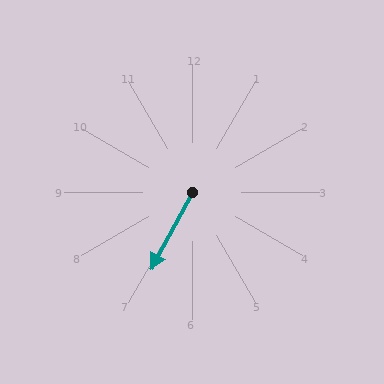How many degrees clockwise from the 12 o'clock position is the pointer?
Approximately 208 degrees.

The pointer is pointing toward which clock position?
Roughly 7 o'clock.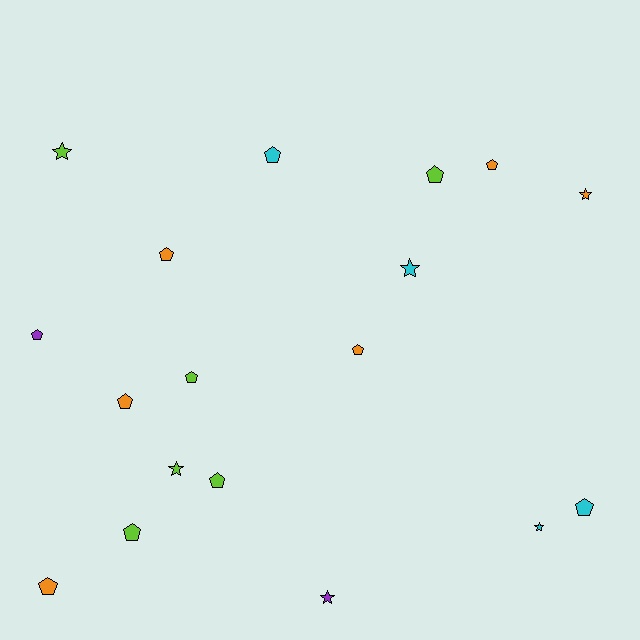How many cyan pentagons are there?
There are 2 cyan pentagons.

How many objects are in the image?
There are 18 objects.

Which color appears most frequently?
Orange, with 6 objects.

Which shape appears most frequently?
Pentagon, with 12 objects.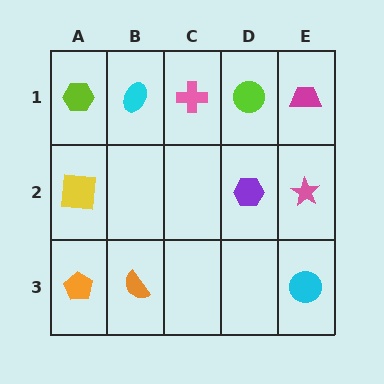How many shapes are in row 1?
5 shapes.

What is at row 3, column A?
An orange pentagon.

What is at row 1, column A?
A lime hexagon.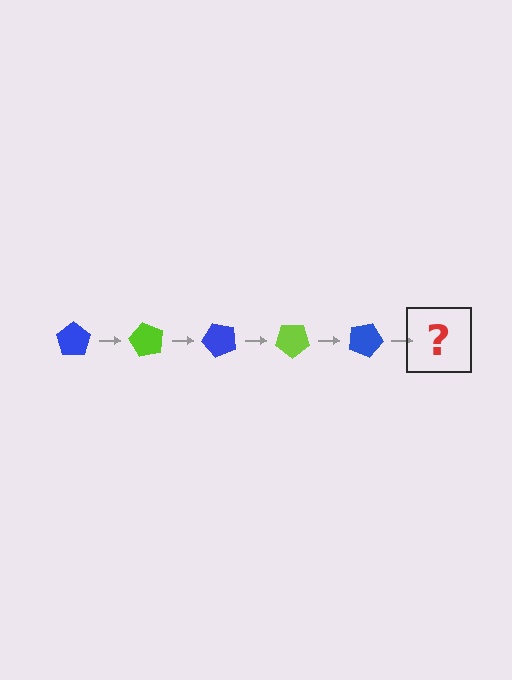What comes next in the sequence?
The next element should be a lime pentagon, rotated 300 degrees from the start.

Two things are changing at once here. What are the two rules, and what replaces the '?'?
The two rules are that it rotates 60 degrees each step and the color cycles through blue and lime. The '?' should be a lime pentagon, rotated 300 degrees from the start.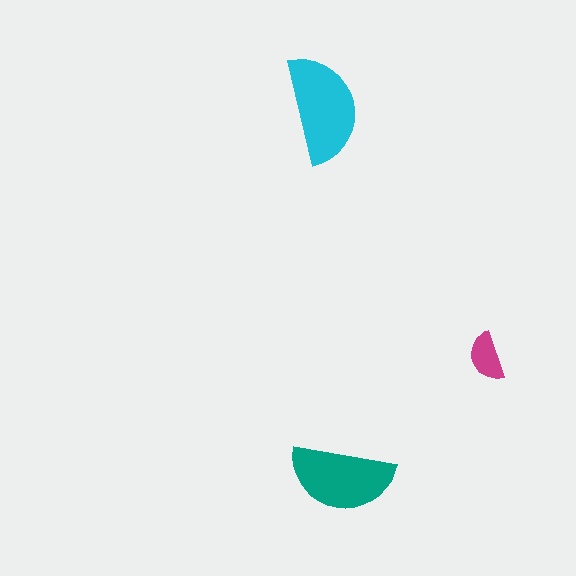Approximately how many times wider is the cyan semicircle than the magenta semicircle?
About 2 times wider.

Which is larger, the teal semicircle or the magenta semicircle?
The teal one.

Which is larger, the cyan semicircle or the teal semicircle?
The cyan one.